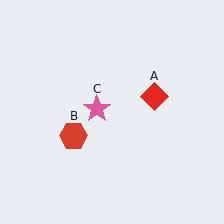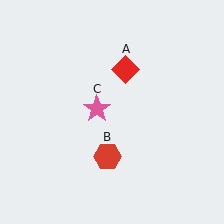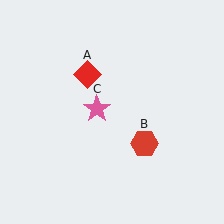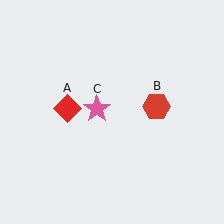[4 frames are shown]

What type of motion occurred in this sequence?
The red diamond (object A), red hexagon (object B) rotated counterclockwise around the center of the scene.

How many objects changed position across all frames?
2 objects changed position: red diamond (object A), red hexagon (object B).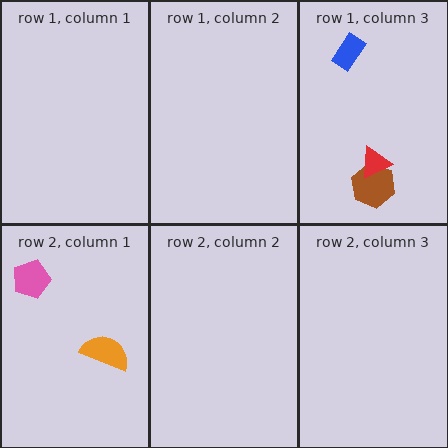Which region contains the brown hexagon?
The row 1, column 3 region.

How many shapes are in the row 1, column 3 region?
3.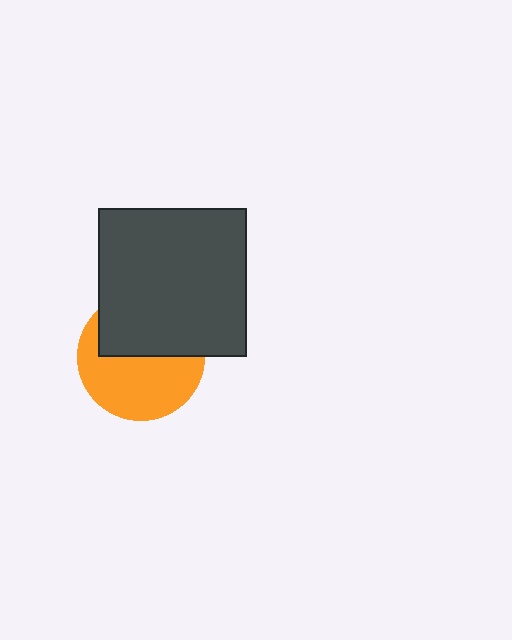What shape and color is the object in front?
The object in front is a dark gray square.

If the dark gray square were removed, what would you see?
You would see the complete orange circle.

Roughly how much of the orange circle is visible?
About half of it is visible (roughly 55%).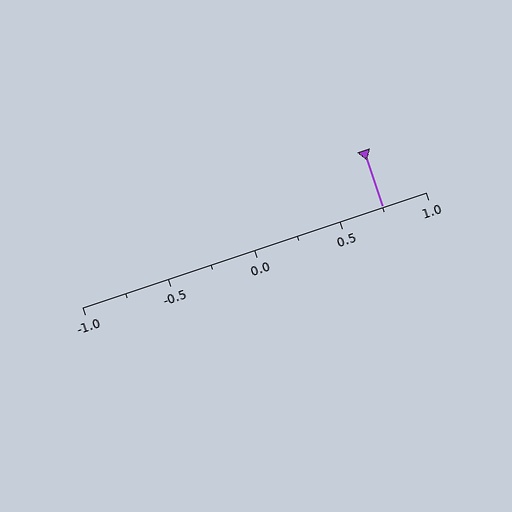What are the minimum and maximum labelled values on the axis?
The axis runs from -1.0 to 1.0.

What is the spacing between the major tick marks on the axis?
The major ticks are spaced 0.5 apart.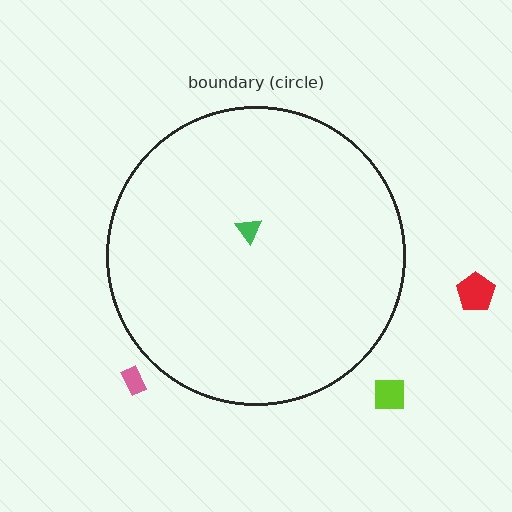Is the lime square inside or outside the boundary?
Outside.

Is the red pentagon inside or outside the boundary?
Outside.